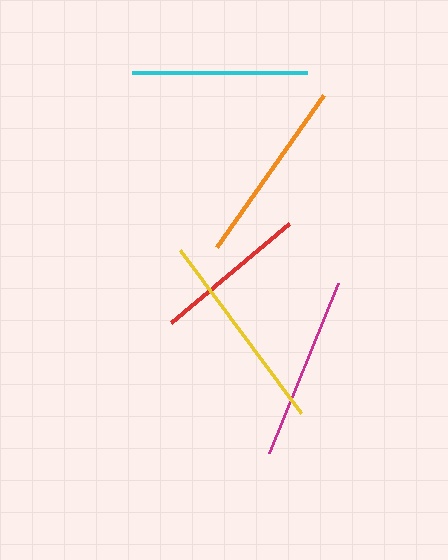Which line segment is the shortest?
The red line is the shortest at approximately 153 pixels.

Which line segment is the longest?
The yellow line is the longest at approximately 203 pixels.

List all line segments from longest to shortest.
From longest to shortest: yellow, orange, magenta, cyan, red.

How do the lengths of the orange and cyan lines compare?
The orange and cyan lines are approximately the same length.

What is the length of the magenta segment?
The magenta segment is approximately 184 pixels long.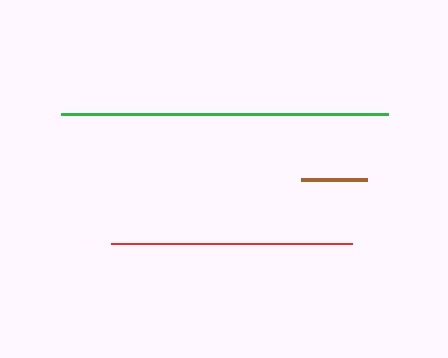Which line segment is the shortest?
The brown line is the shortest at approximately 65 pixels.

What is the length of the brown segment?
The brown segment is approximately 65 pixels long.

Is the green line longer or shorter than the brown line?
The green line is longer than the brown line.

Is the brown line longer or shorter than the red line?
The red line is longer than the brown line.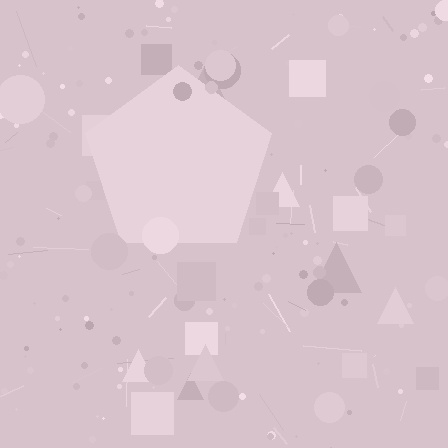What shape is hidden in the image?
A pentagon is hidden in the image.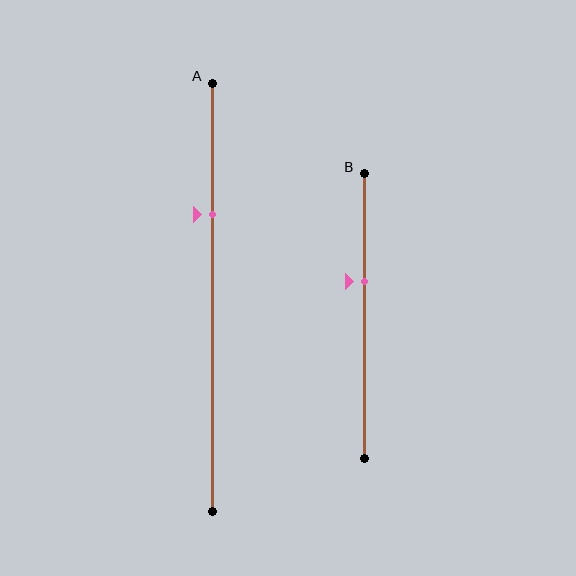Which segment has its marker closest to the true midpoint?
Segment B has its marker closest to the true midpoint.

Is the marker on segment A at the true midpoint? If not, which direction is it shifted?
No, the marker on segment A is shifted upward by about 19% of the segment length.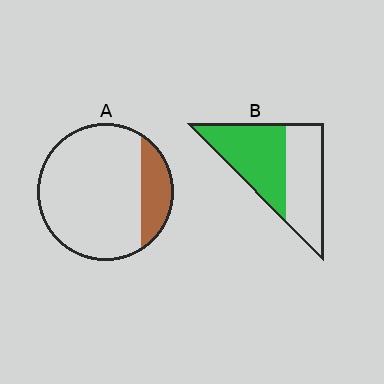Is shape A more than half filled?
No.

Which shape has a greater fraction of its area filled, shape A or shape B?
Shape B.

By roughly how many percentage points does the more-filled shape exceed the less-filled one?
By roughly 35 percentage points (B over A).